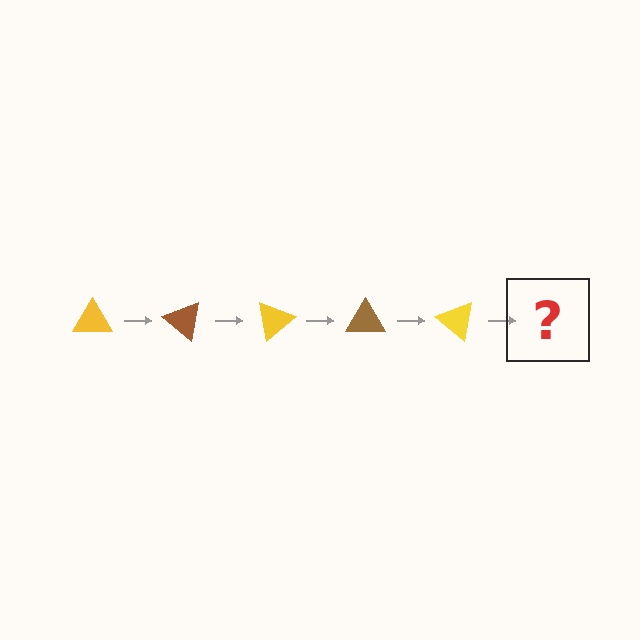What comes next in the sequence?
The next element should be a brown triangle, rotated 200 degrees from the start.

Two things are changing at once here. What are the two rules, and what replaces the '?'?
The two rules are that it rotates 40 degrees each step and the color cycles through yellow and brown. The '?' should be a brown triangle, rotated 200 degrees from the start.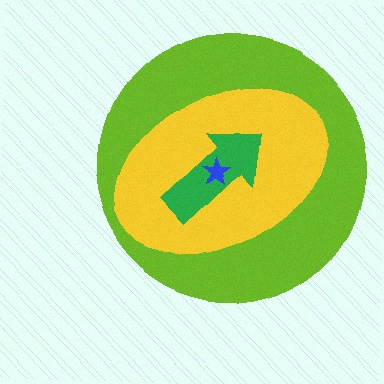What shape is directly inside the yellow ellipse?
The green arrow.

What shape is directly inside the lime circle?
The yellow ellipse.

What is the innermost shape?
The blue star.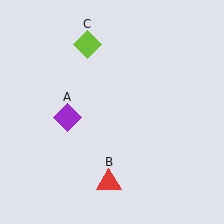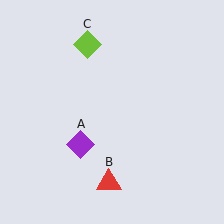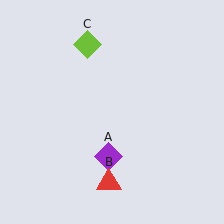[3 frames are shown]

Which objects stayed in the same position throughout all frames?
Red triangle (object B) and lime diamond (object C) remained stationary.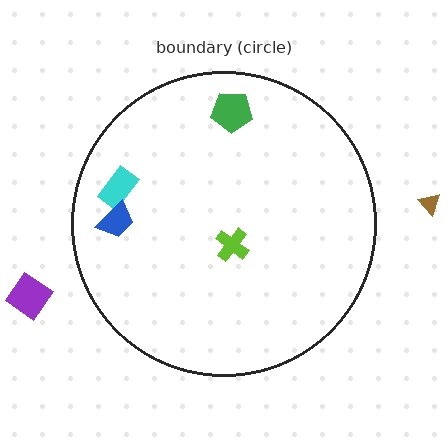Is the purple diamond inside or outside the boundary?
Outside.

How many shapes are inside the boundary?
4 inside, 2 outside.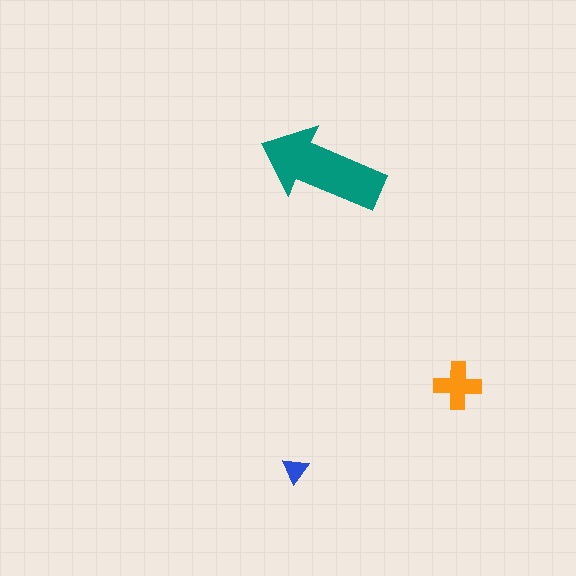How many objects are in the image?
There are 3 objects in the image.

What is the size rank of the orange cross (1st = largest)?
2nd.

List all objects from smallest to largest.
The blue triangle, the orange cross, the teal arrow.